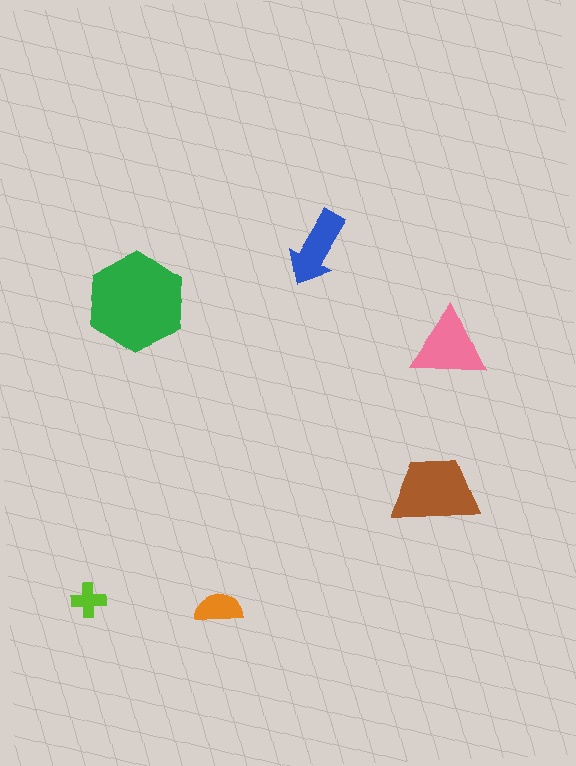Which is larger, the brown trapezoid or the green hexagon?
The green hexagon.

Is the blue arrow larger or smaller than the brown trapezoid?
Smaller.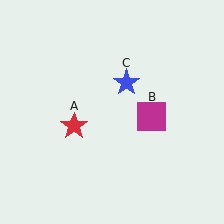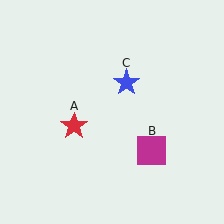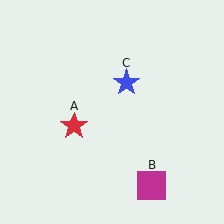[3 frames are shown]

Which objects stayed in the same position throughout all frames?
Red star (object A) and blue star (object C) remained stationary.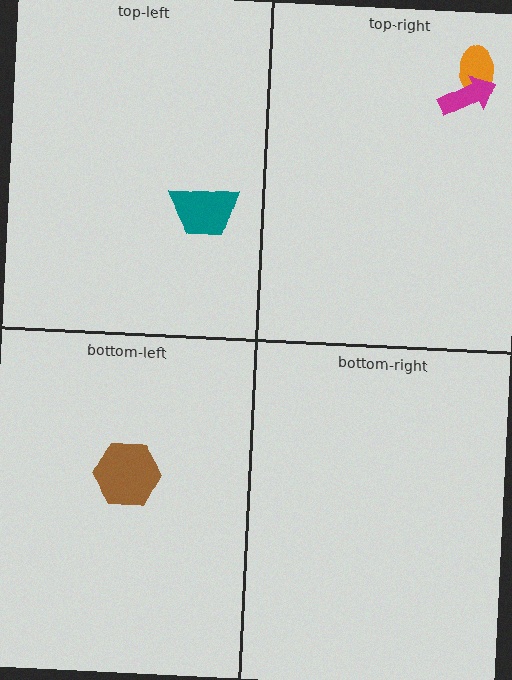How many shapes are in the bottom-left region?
1.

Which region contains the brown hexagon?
The bottom-left region.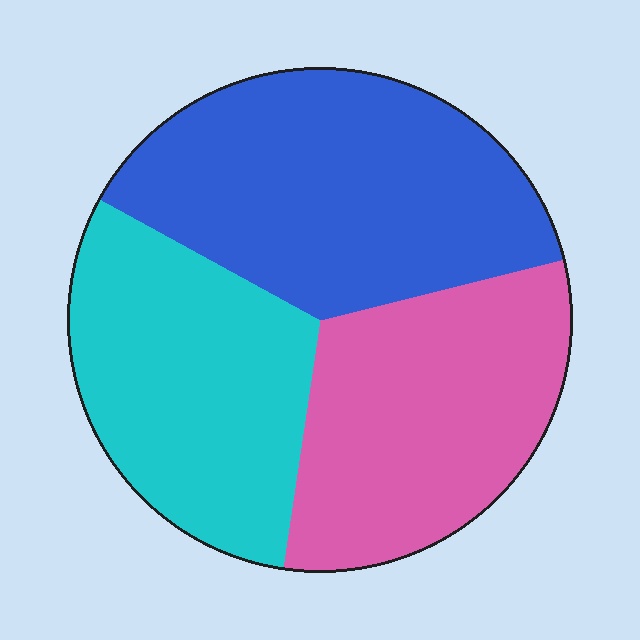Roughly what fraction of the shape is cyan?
Cyan covers about 30% of the shape.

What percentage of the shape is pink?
Pink covers about 30% of the shape.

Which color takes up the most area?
Blue, at roughly 40%.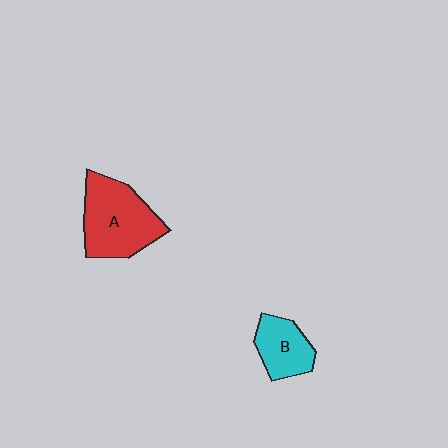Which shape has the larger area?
Shape A (red).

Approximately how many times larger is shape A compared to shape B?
Approximately 1.8 times.